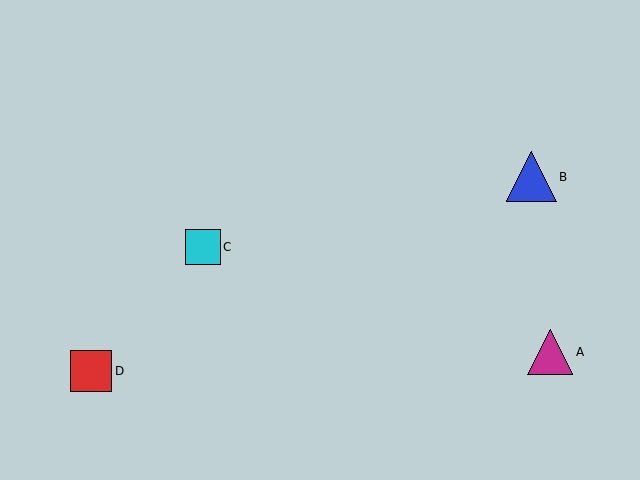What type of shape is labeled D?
Shape D is a red square.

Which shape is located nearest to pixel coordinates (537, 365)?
The magenta triangle (labeled A) at (550, 352) is nearest to that location.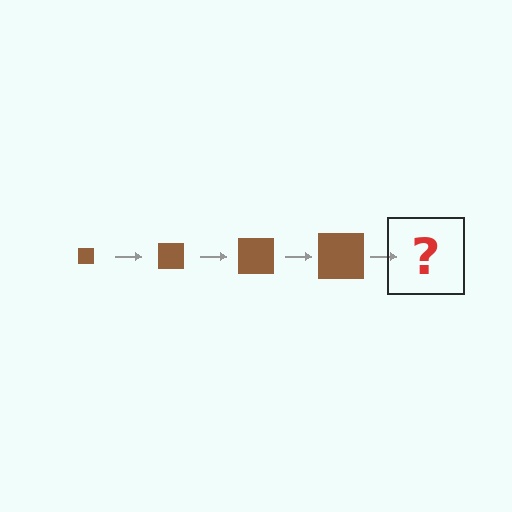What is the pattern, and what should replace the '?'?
The pattern is that the square gets progressively larger each step. The '?' should be a brown square, larger than the previous one.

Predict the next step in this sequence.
The next step is a brown square, larger than the previous one.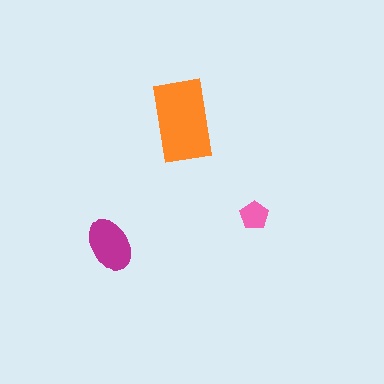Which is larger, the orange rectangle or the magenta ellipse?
The orange rectangle.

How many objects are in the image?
There are 3 objects in the image.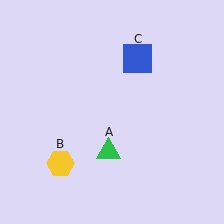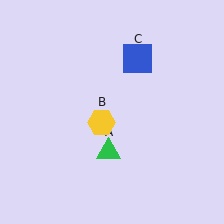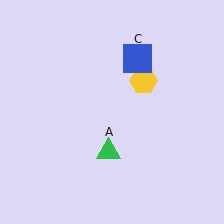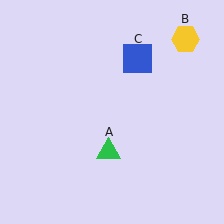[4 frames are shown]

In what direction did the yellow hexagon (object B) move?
The yellow hexagon (object B) moved up and to the right.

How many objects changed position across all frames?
1 object changed position: yellow hexagon (object B).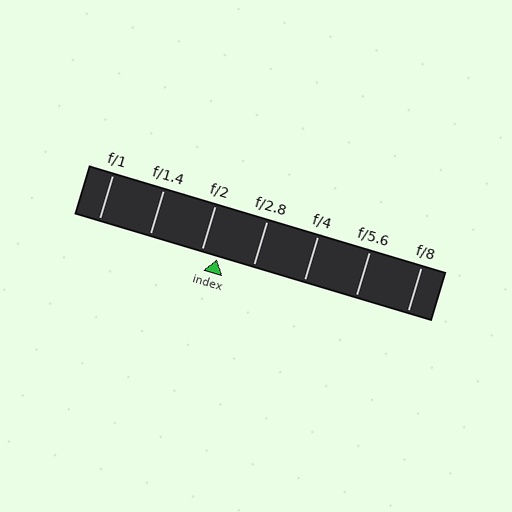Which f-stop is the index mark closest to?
The index mark is closest to f/2.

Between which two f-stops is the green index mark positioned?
The index mark is between f/2 and f/2.8.